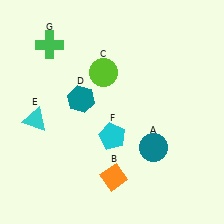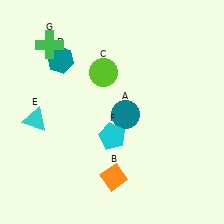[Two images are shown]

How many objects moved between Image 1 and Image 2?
2 objects moved between the two images.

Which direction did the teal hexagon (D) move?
The teal hexagon (D) moved up.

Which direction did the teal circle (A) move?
The teal circle (A) moved up.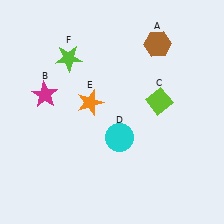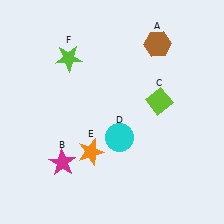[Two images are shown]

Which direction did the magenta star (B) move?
The magenta star (B) moved down.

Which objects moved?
The objects that moved are: the magenta star (B), the orange star (E).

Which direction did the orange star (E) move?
The orange star (E) moved down.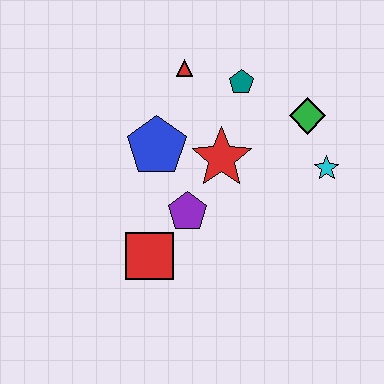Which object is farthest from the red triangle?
The red square is farthest from the red triangle.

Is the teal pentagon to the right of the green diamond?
No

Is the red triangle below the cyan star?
No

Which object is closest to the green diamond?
The cyan star is closest to the green diamond.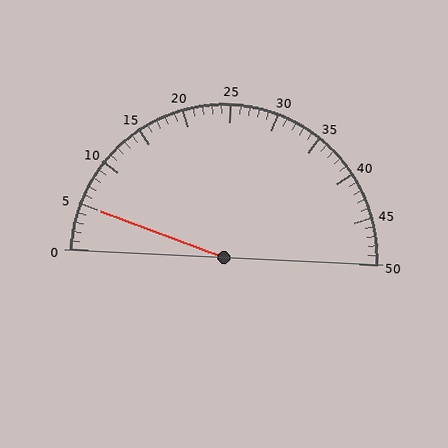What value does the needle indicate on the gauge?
The needle indicates approximately 5.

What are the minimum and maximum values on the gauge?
The gauge ranges from 0 to 50.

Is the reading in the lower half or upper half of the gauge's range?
The reading is in the lower half of the range (0 to 50).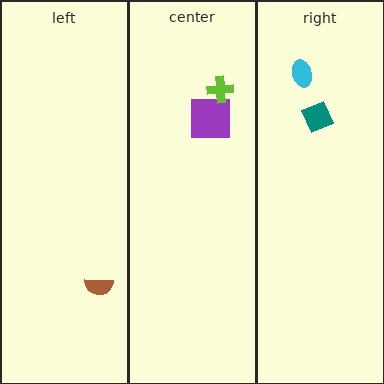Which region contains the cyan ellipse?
The right region.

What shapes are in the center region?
The purple square, the lime cross.